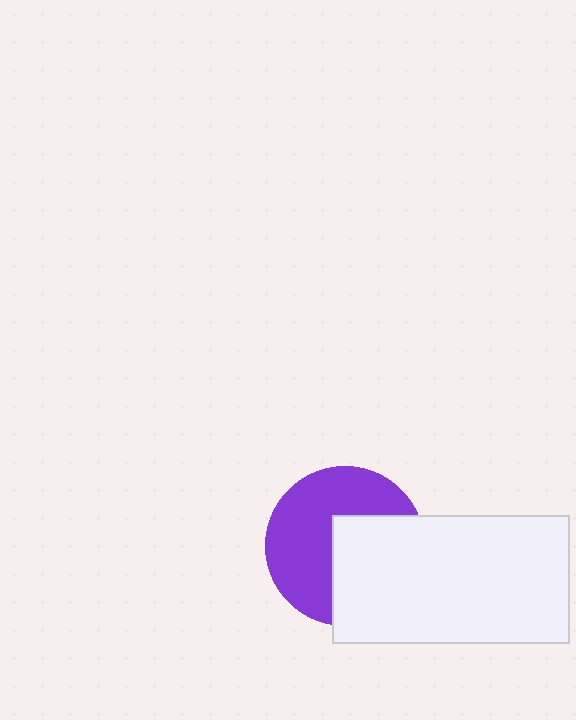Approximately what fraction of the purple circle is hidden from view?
Roughly 44% of the purple circle is hidden behind the white rectangle.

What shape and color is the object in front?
The object in front is a white rectangle.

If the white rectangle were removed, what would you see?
You would see the complete purple circle.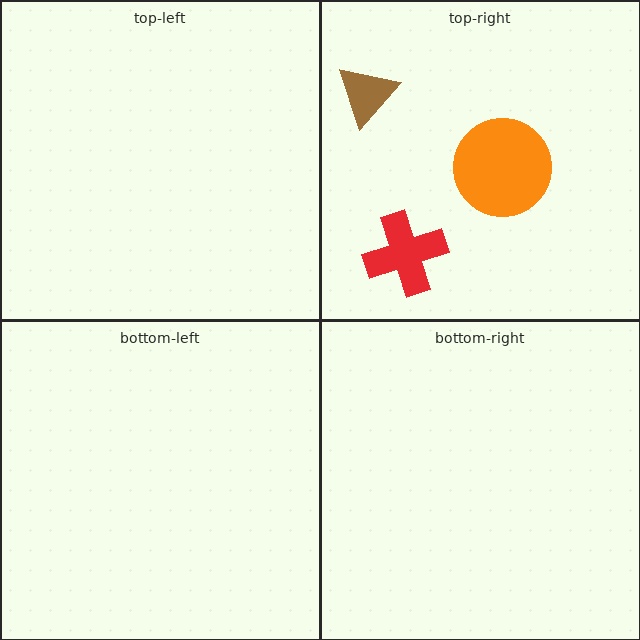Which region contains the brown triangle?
The top-right region.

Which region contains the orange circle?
The top-right region.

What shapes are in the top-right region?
The orange circle, the red cross, the brown triangle.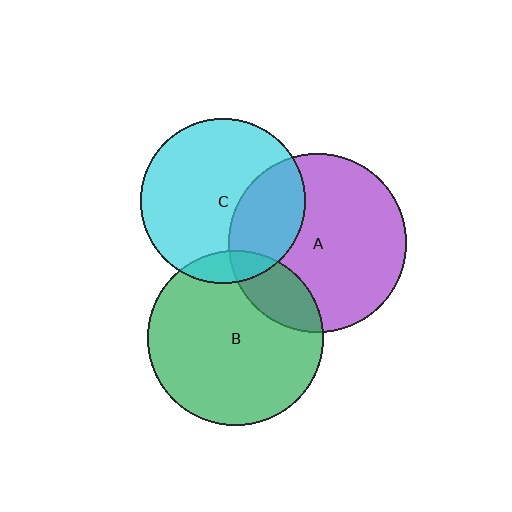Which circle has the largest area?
Circle A (purple).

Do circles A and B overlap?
Yes.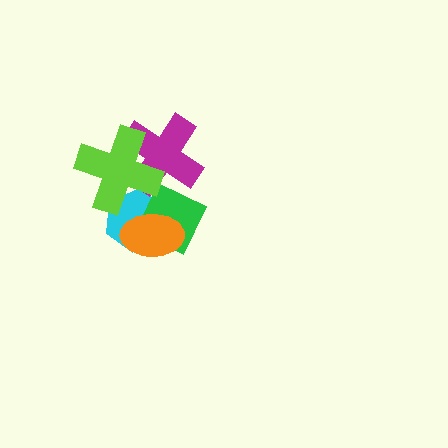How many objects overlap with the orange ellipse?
2 objects overlap with the orange ellipse.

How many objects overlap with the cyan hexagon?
3 objects overlap with the cyan hexagon.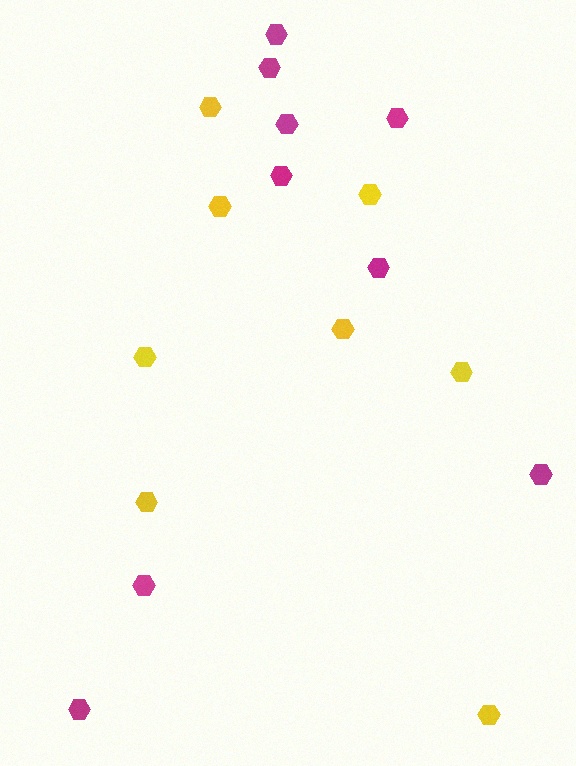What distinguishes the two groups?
There are 2 groups: one group of yellow hexagons (8) and one group of magenta hexagons (9).